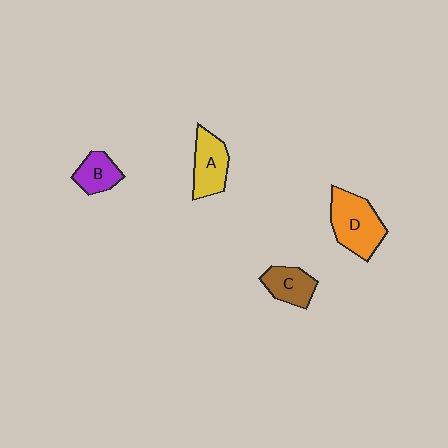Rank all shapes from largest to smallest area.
From largest to smallest: D (orange), A (yellow), C (brown), B (purple).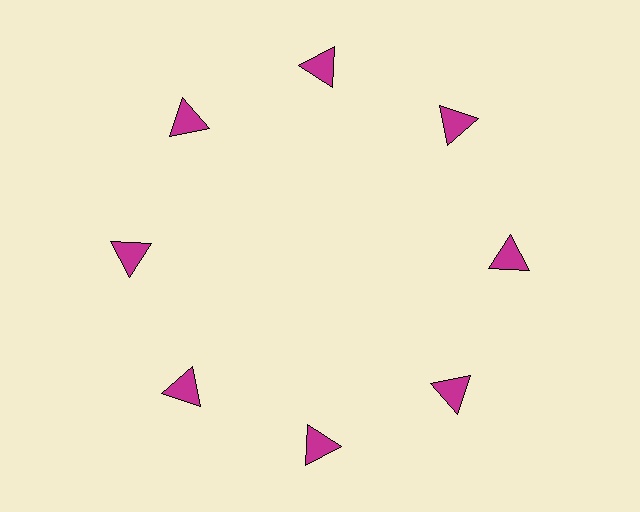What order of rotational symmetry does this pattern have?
This pattern has 8-fold rotational symmetry.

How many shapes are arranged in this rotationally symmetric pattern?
There are 8 shapes, arranged in 8 groups of 1.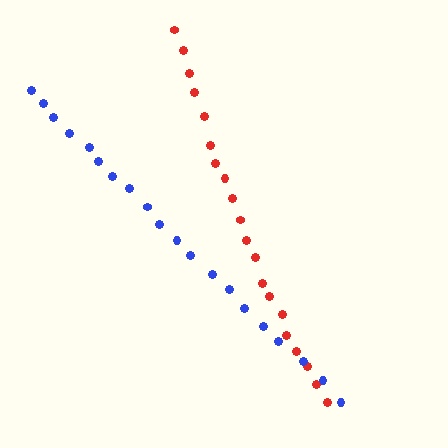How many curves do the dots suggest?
There are 2 distinct paths.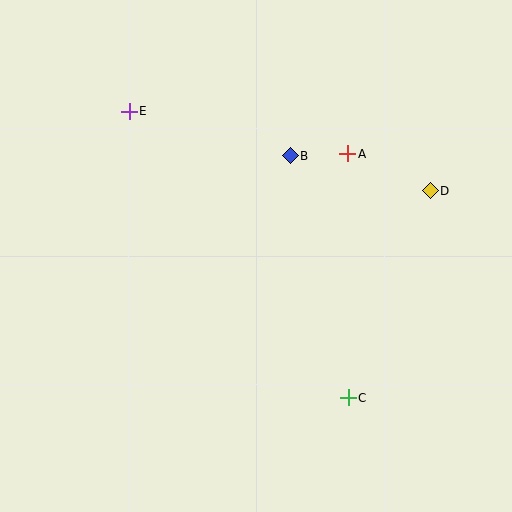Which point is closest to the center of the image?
Point B at (290, 156) is closest to the center.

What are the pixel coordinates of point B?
Point B is at (290, 156).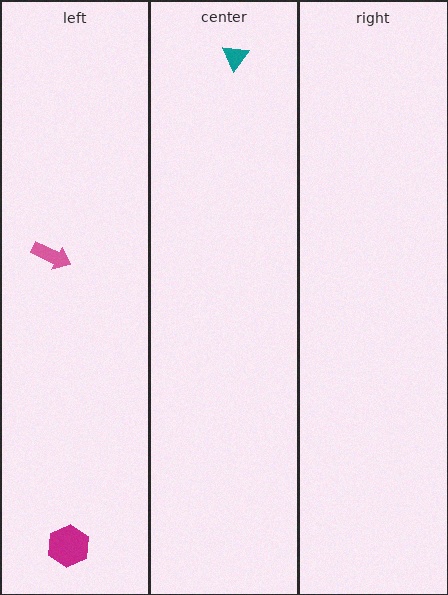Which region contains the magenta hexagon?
The left region.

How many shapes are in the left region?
2.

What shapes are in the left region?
The pink arrow, the magenta hexagon.